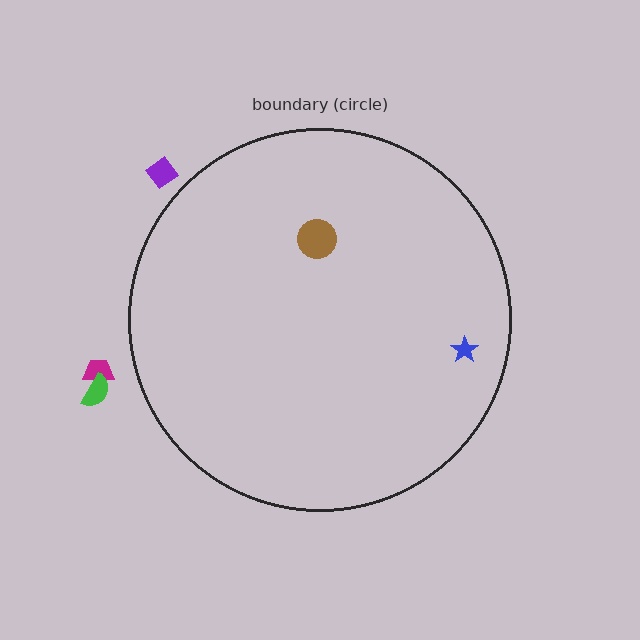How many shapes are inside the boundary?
2 inside, 3 outside.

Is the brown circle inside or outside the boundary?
Inside.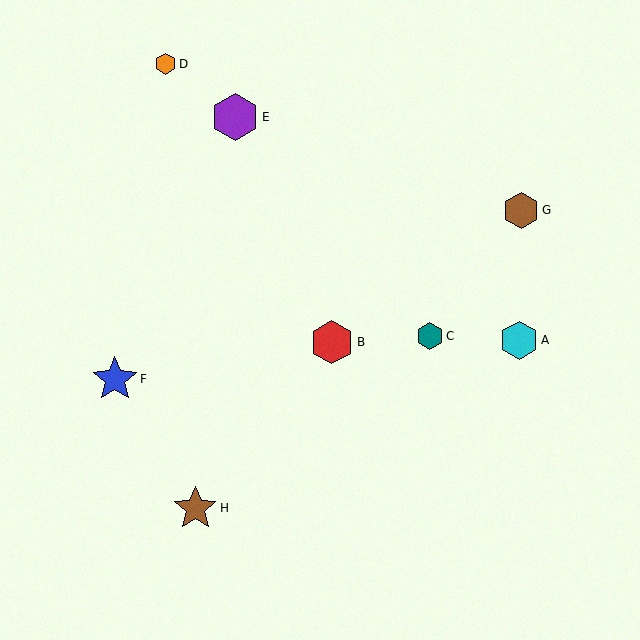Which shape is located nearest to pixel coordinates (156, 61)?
The orange hexagon (labeled D) at (166, 64) is nearest to that location.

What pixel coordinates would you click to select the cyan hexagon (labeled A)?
Click at (519, 340) to select the cyan hexagon A.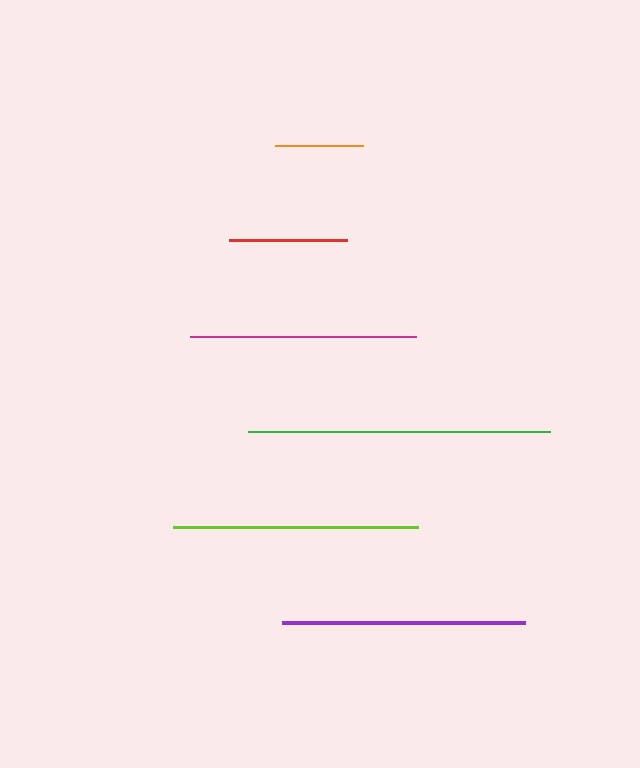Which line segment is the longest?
The green line is the longest at approximately 302 pixels.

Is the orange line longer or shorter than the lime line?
The lime line is longer than the orange line.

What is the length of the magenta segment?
The magenta segment is approximately 226 pixels long.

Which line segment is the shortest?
The orange line is the shortest at approximately 88 pixels.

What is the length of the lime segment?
The lime segment is approximately 245 pixels long.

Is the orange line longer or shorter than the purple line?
The purple line is longer than the orange line.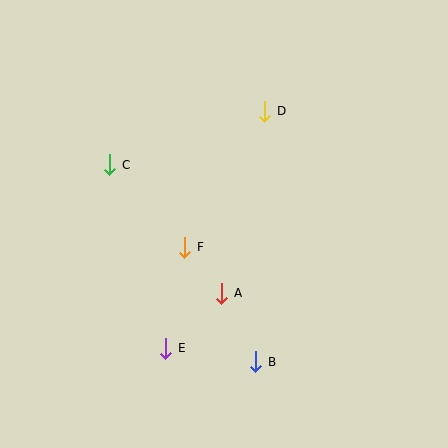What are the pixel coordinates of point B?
Point B is at (256, 362).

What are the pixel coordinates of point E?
Point E is at (166, 348).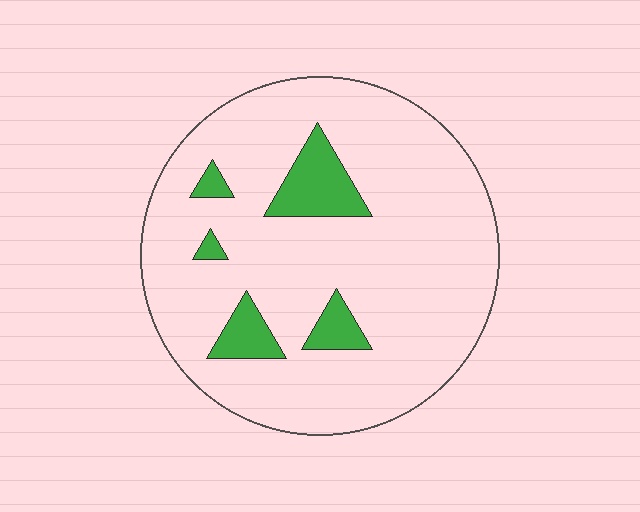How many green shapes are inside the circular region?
5.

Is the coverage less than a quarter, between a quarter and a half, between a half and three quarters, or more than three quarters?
Less than a quarter.